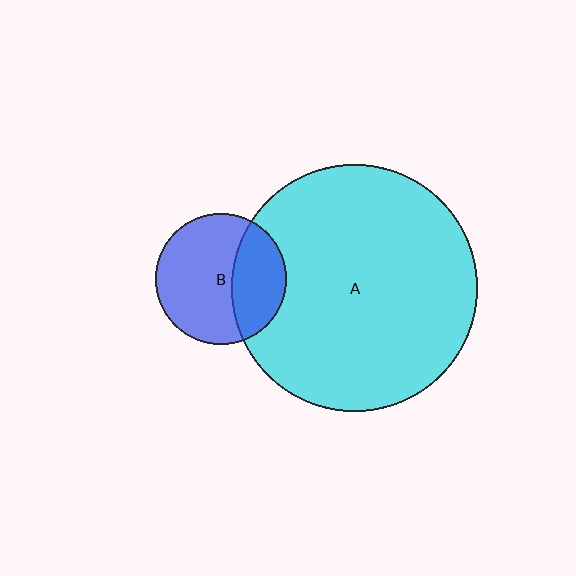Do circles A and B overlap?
Yes.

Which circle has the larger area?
Circle A (cyan).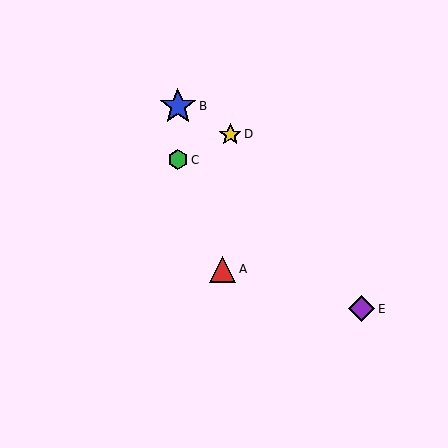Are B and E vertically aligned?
No, B is at x≈178 and E is at x≈362.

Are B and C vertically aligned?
Yes, both are at x≈178.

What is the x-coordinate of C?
Object C is at x≈178.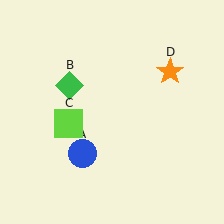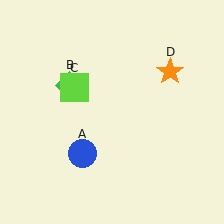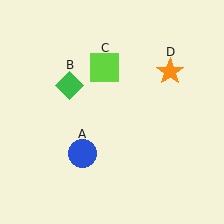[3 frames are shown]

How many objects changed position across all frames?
1 object changed position: lime square (object C).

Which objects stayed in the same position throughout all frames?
Blue circle (object A) and green diamond (object B) and orange star (object D) remained stationary.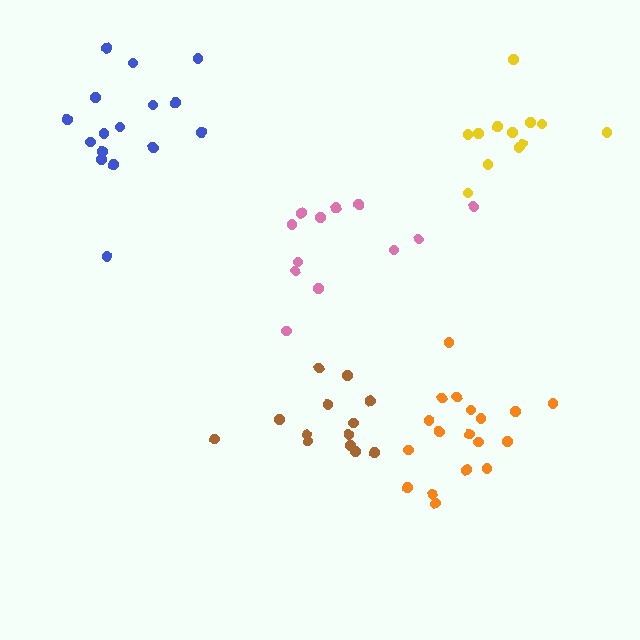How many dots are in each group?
Group 1: 16 dots, Group 2: 12 dots, Group 3: 18 dots, Group 4: 13 dots, Group 5: 12 dots (71 total).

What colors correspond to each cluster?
The clusters are colored: blue, pink, orange, brown, yellow.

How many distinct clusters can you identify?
There are 5 distinct clusters.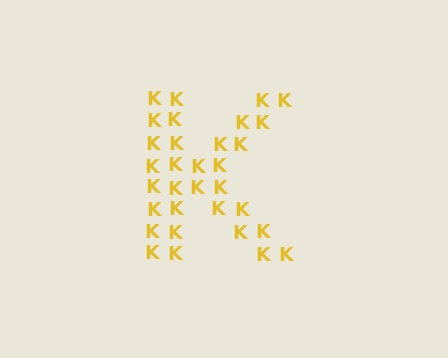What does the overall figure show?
The overall figure shows the letter K.